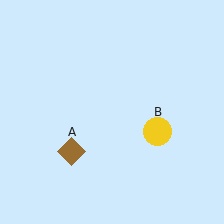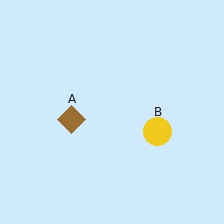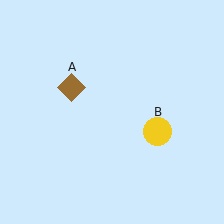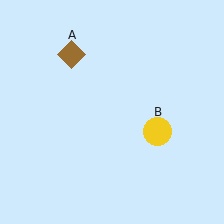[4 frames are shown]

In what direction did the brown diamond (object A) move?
The brown diamond (object A) moved up.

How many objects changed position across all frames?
1 object changed position: brown diamond (object A).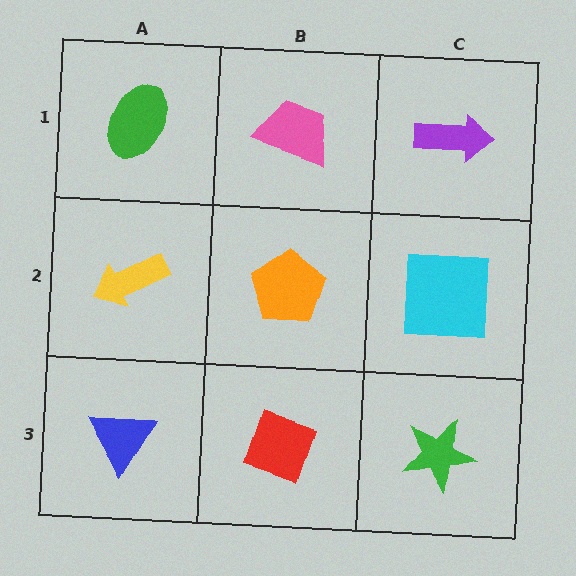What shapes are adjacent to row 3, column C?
A cyan square (row 2, column C), a red diamond (row 3, column B).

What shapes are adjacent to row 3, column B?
An orange pentagon (row 2, column B), a blue triangle (row 3, column A), a green star (row 3, column C).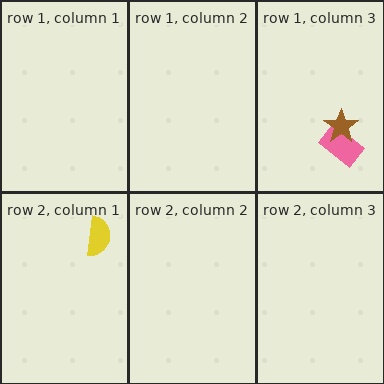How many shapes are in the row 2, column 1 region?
1.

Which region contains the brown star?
The row 1, column 3 region.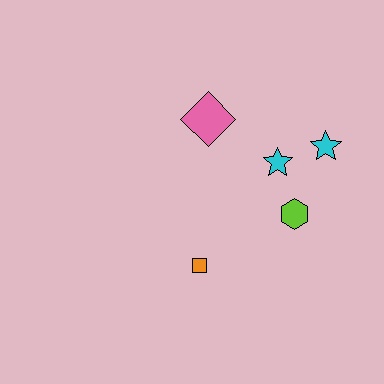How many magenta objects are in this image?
There are no magenta objects.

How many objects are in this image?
There are 5 objects.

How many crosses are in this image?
There are no crosses.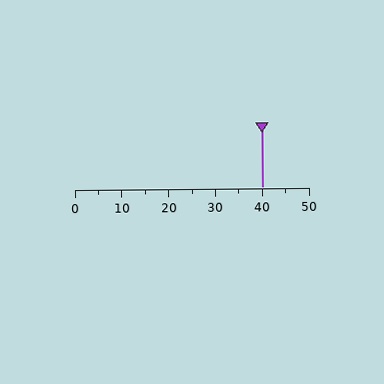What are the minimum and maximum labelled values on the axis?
The axis runs from 0 to 50.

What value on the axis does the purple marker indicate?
The marker indicates approximately 40.